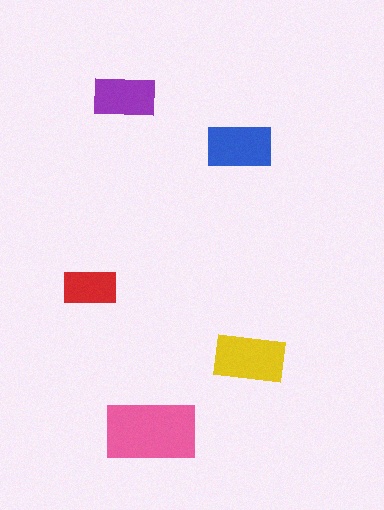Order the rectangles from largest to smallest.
the pink one, the yellow one, the blue one, the purple one, the red one.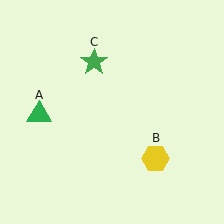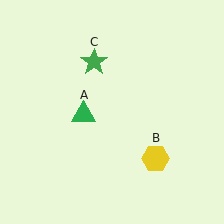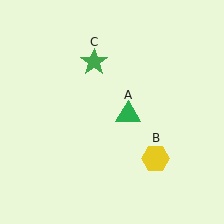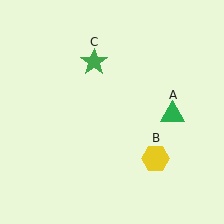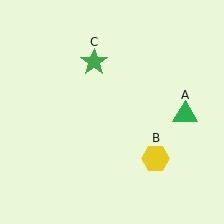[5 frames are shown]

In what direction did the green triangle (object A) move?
The green triangle (object A) moved right.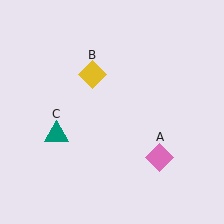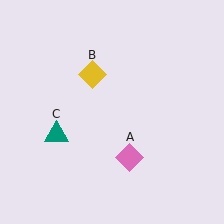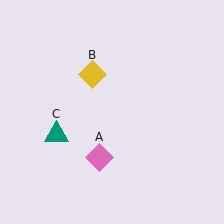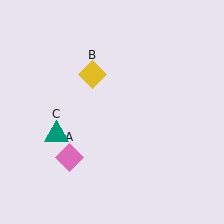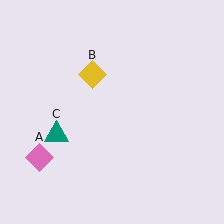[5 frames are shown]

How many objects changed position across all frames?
1 object changed position: pink diamond (object A).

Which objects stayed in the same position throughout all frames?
Yellow diamond (object B) and teal triangle (object C) remained stationary.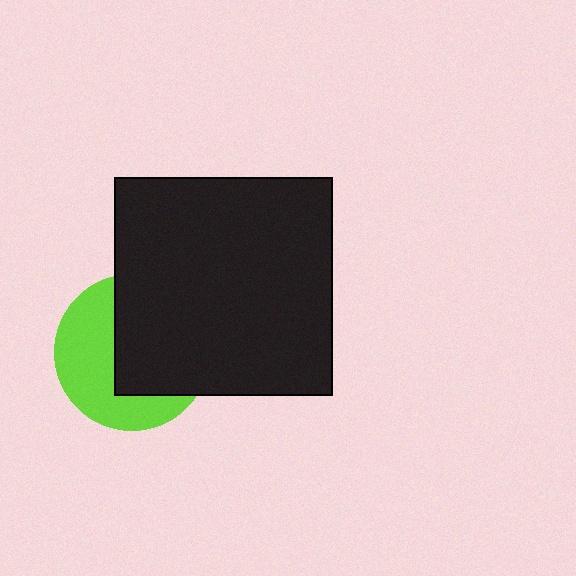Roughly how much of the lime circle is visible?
About half of it is visible (roughly 47%).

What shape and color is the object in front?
The object in front is a black square.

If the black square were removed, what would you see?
You would see the complete lime circle.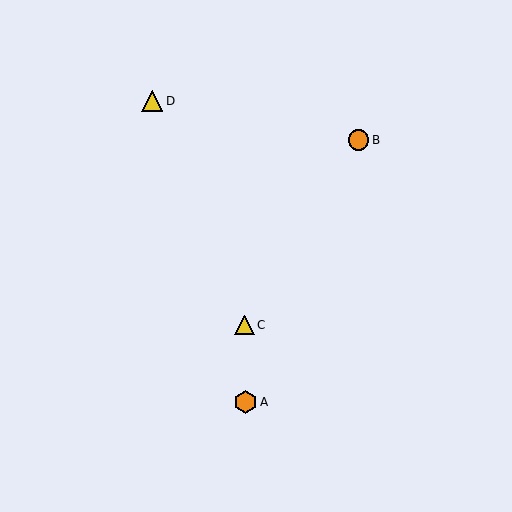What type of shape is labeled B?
Shape B is an orange circle.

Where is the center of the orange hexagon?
The center of the orange hexagon is at (245, 402).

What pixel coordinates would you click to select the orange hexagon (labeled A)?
Click at (245, 402) to select the orange hexagon A.